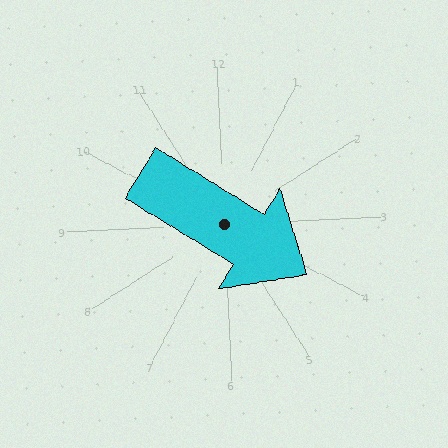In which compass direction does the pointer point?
Southeast.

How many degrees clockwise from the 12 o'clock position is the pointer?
Approximately 124 degrees.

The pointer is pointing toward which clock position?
Roughly 4 o'clock.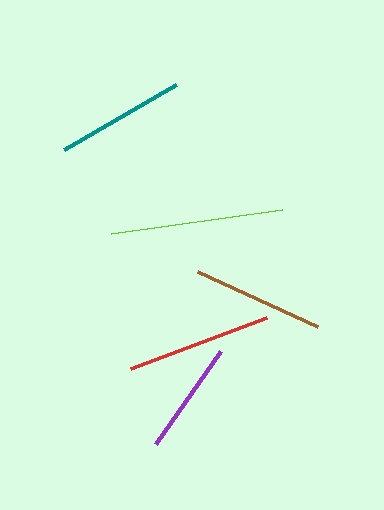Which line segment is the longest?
The lime line is the longest at approximately 173 pixels.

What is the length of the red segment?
The red segment is approximately 146 pixels long.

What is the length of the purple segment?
The purple segment is approximately 113 pixels long.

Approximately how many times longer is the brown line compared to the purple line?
The brown line is approximately 1.2 times the length of the purple line.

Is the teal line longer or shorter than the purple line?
The teal line is longer than the purple line.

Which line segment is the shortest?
The purple line is the shortest at approximately 113 pixels.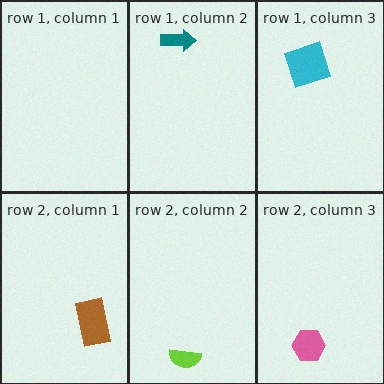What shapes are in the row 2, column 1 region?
The brown rectangle.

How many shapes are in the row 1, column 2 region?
1.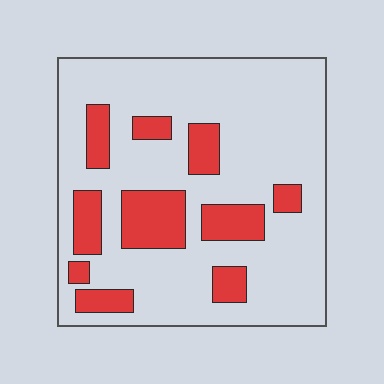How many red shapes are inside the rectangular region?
10.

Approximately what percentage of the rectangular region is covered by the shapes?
Approximately 20%.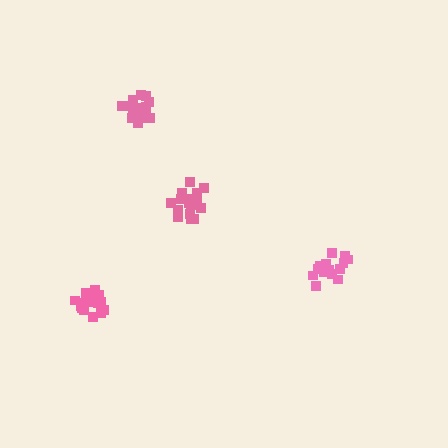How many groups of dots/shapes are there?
There are 4 groups.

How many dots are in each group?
Group 1: 20 dots, Group 2: 15 dots, Group 3: 17 dots, Group 4: 15 dots (67 total).